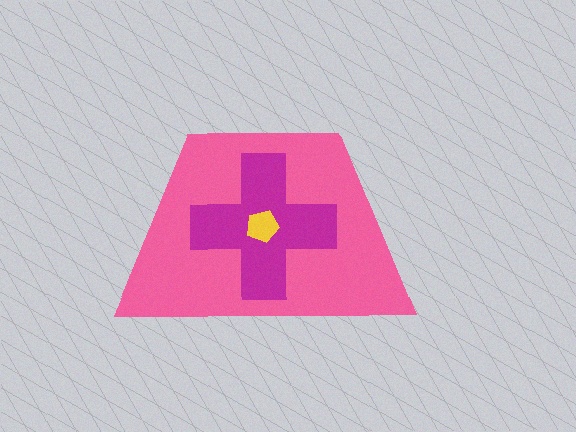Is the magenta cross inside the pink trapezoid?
Yes.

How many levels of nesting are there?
3.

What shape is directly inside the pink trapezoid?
The magenta cross.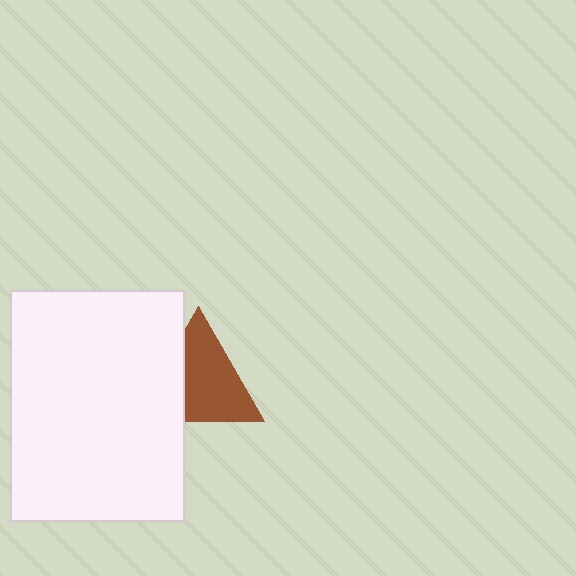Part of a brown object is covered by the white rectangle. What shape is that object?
It is a triangle.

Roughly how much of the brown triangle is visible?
Most of it is visible (roughly 67%).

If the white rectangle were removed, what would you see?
You would see the complete brown triangle.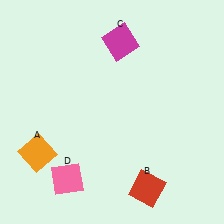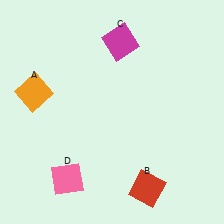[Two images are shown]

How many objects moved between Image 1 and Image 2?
1 object moved between the two images.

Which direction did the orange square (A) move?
The orange square (A) moved up.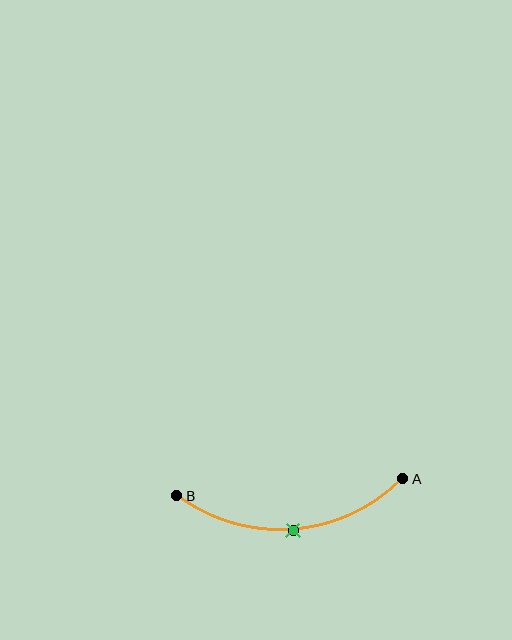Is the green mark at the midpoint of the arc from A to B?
Yes. The green mark lies on the arc at equal arc-length from both A and B — it is the arc midpoint.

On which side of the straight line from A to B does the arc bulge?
The arc bulges below the straight line connecting A and B.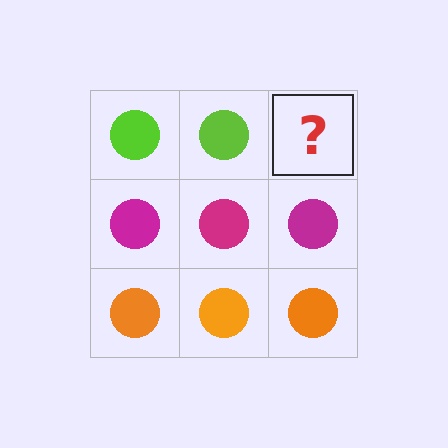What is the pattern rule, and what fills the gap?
The rule is that each row has a consistent color. The gap should be filled with a lime circle.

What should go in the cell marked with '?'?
The missing cell should contain a lime circle.